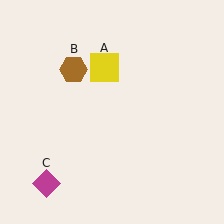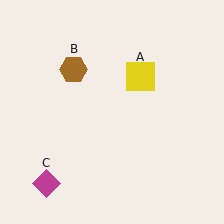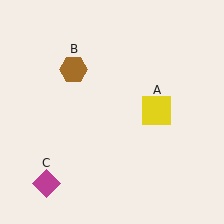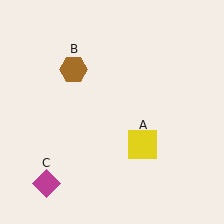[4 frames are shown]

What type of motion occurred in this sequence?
The yellow square (object A) rotated clockwise around the center of the scene.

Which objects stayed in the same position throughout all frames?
Brown hexagon (object B) and magenta diamond (object C) remained stationary.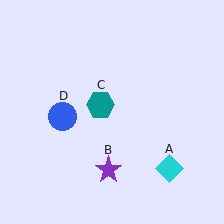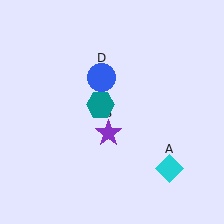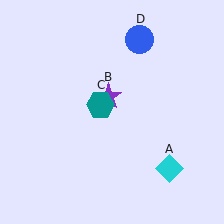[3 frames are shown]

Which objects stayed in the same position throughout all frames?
Cyan diamond (object A) and teal hexagon (object C) remained stationary.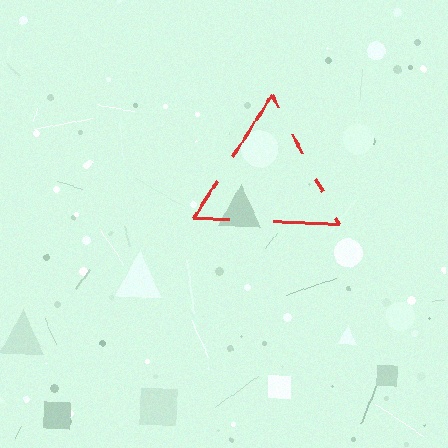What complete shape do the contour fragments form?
The contour fragments form a triangle.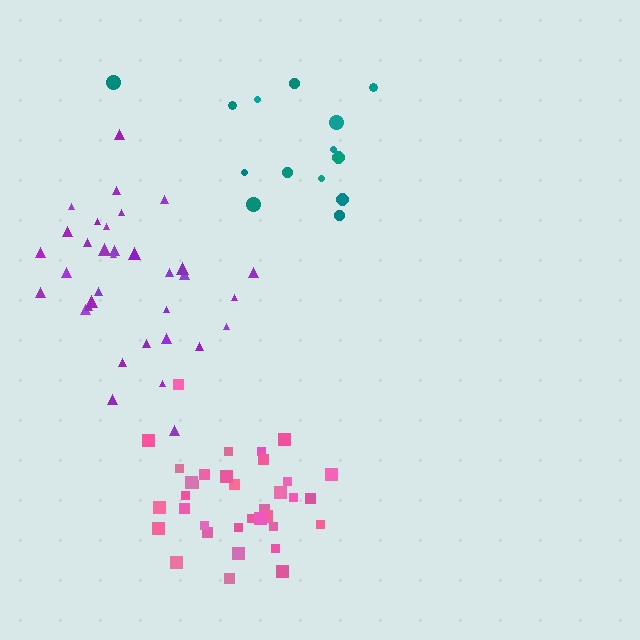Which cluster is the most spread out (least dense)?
Teal.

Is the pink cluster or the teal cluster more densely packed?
Pink.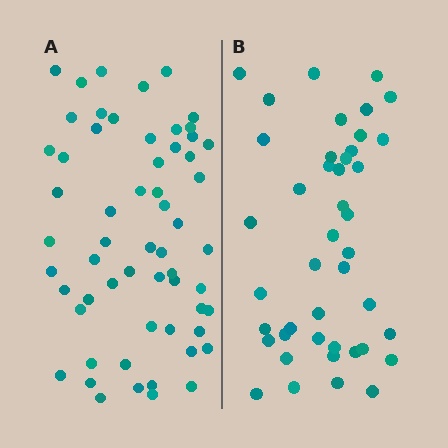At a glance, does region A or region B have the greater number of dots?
Region A (the left region) has more dots.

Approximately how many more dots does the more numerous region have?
Region A has approximately 15 more dots than region B.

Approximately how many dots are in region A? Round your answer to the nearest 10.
About 60 dots. (The exact count is 59, which rounds to 60.)